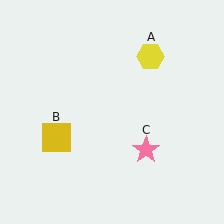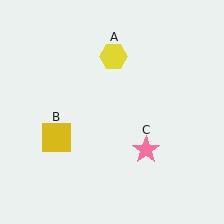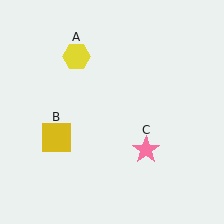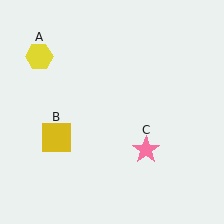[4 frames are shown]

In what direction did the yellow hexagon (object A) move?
The yellow hexagon (object A) moved left.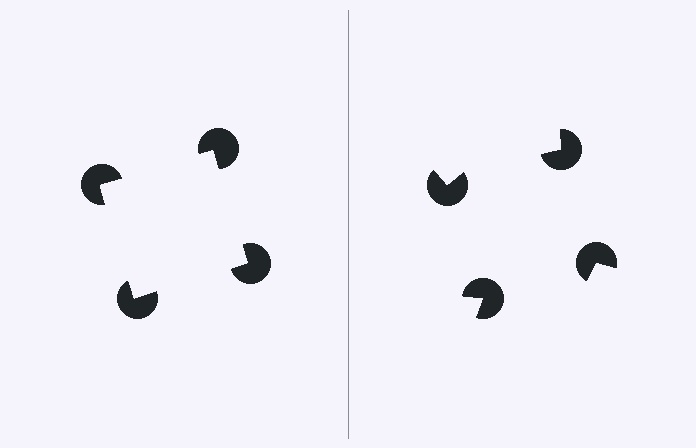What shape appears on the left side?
An illusory square.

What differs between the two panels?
The pac-man discs are positioned identically on both sides; only the wedge orientations differ. On the left they align to a square; on the right they are misaligned.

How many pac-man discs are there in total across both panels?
8 — 4 on each side.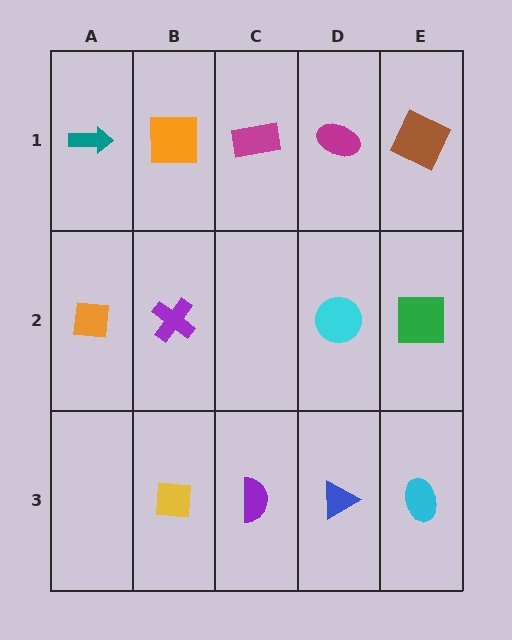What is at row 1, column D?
A magenta ellipse.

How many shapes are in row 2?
4 shapes.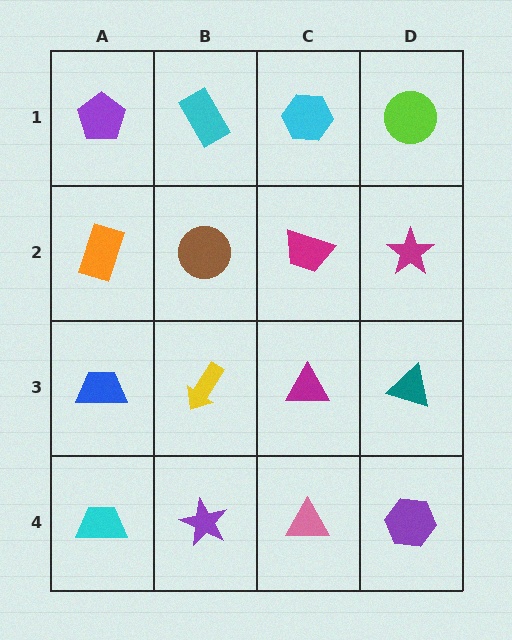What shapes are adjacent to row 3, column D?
A magenta star (row 2, column D), a purple hexagon (row 4, column D), a magenta triangle (row 3, column C).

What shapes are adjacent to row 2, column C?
A cyan hexagon (row 1, column C), a magenta triangle (row 3, column C), a brown circle (row 2, column B), a magenta star (row 2, column D).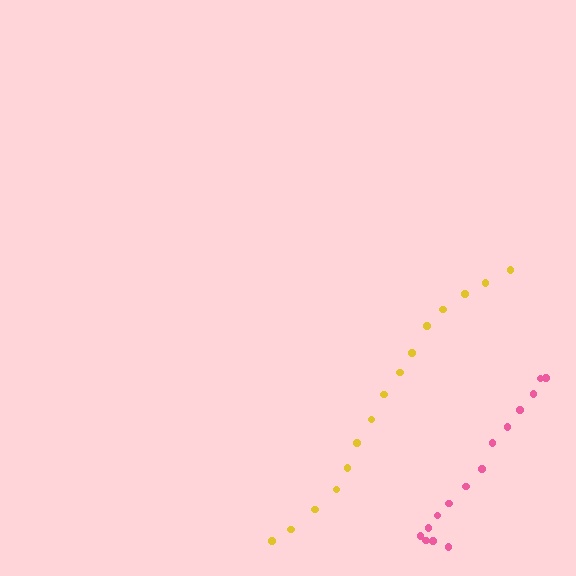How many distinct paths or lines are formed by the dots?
There are 2 distinct paths.